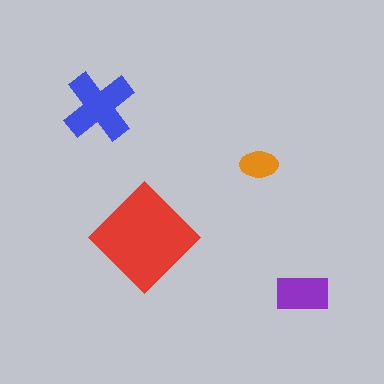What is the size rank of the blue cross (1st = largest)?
2nd.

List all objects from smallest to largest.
The orange ellipse, the purple rectangle, the blue cross, the red diamond.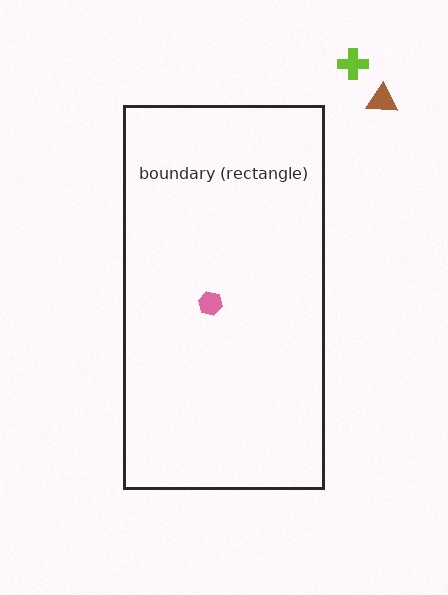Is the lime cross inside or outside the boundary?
Outside.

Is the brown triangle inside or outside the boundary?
Outside.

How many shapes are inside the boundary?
1 inside, 2 outside.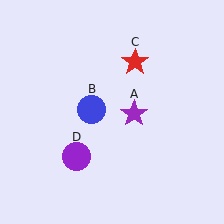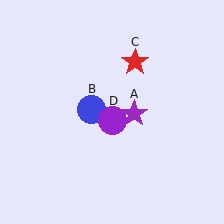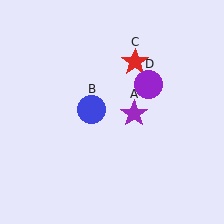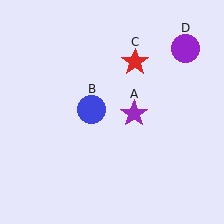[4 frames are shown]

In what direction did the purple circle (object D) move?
The purple circle (object D) moved up and to the right.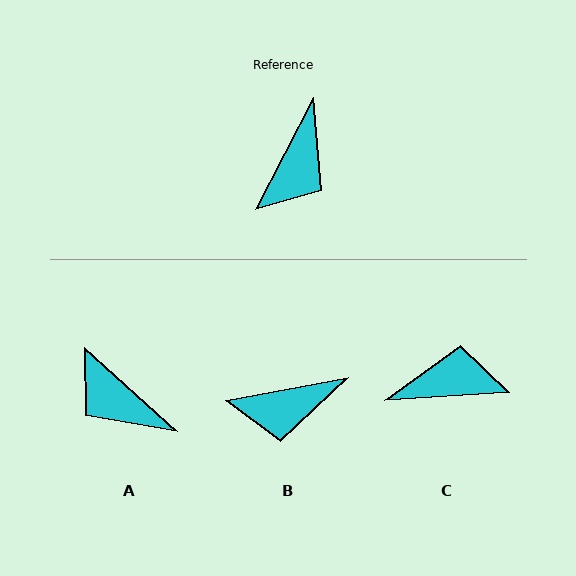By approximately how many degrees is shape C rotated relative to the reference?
Approximately 121 degrees counter-clockwise.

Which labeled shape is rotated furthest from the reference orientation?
C, about 121 degrees away.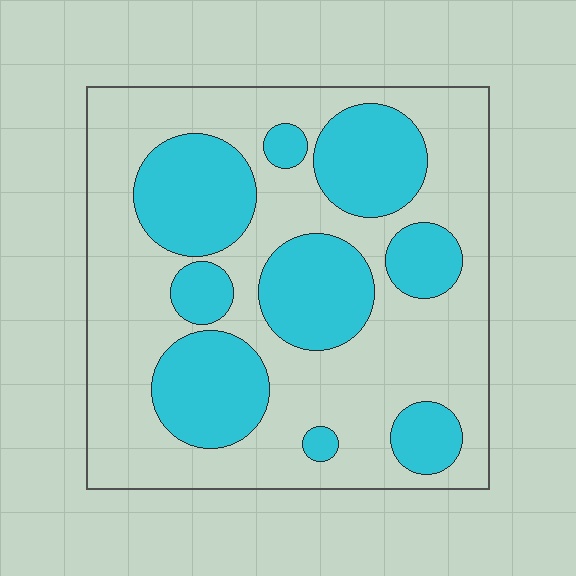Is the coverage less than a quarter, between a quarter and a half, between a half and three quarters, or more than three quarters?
Between a quarter and a half.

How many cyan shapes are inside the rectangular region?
9.